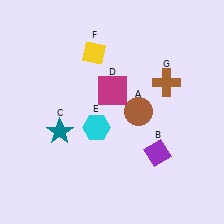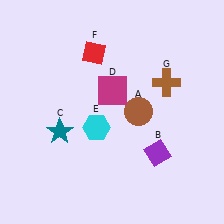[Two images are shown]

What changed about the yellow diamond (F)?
In Image 1, F is yellow. In Image 2, it changed to red.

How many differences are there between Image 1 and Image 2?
There is 1 difference between the two images.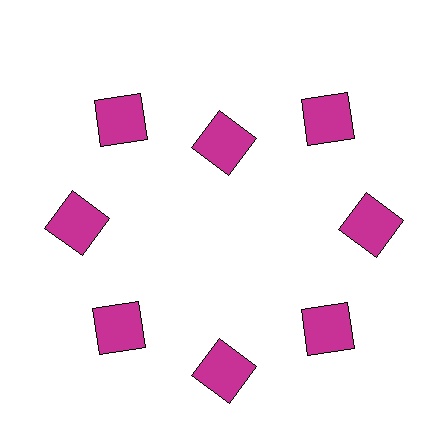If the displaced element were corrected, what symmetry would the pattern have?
It would have 8-fold rotational symmetry — the pattern would map onto itself every 45 degrees.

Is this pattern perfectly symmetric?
No. The 8 magenta squares are arranged in a ring, but one element near the 12 o'clock position is pulled inward toward the center, breaking the 8-fold rotational symmetry.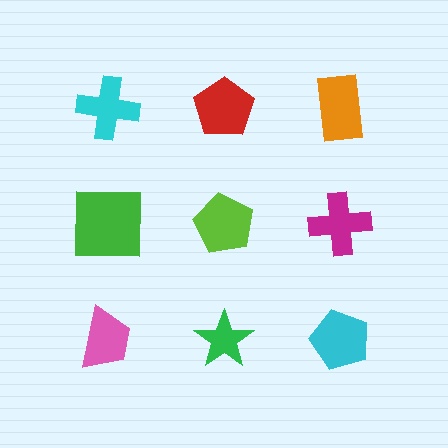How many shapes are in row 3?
3 shapes.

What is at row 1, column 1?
A cyan cross.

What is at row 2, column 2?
A lime pentagon.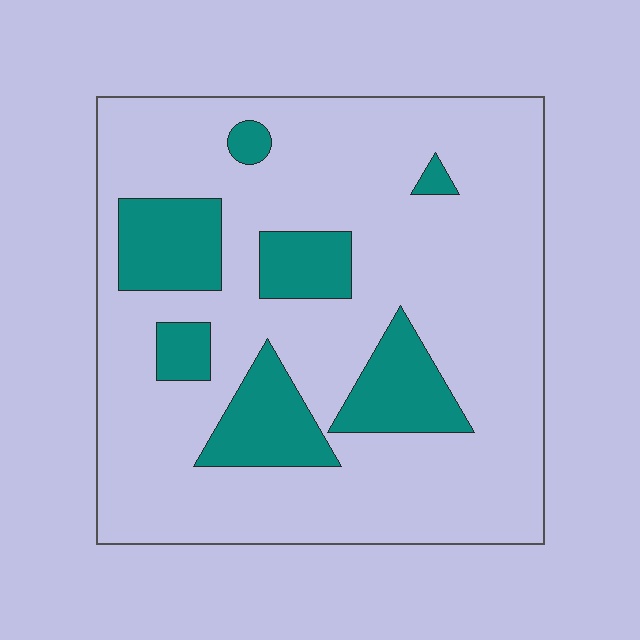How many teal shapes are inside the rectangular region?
7.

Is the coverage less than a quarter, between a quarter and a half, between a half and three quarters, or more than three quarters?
Less than a quarter.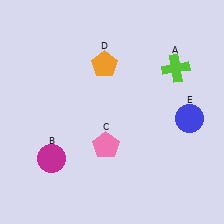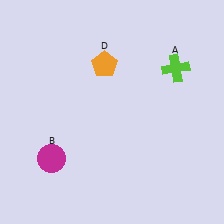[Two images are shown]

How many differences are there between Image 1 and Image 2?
There are 2 differences between the two images.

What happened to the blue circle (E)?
The blue circle (E) was removed in Image 2. It was in the bottom-right area of Image 1.